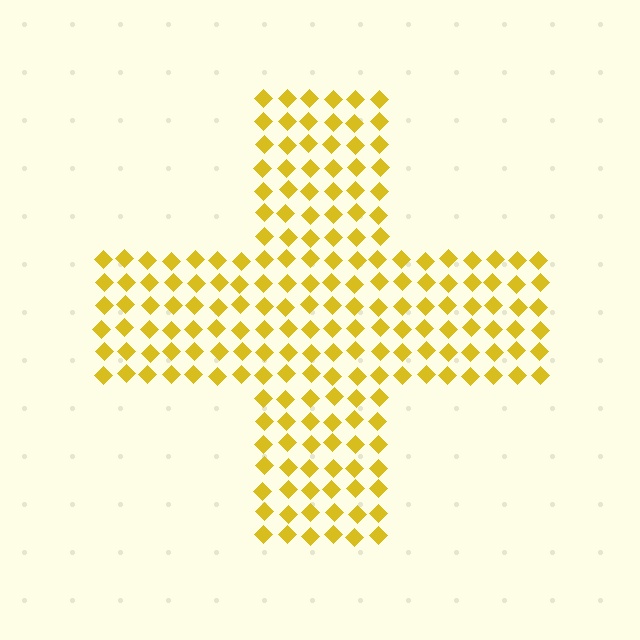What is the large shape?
The large shape is a cross.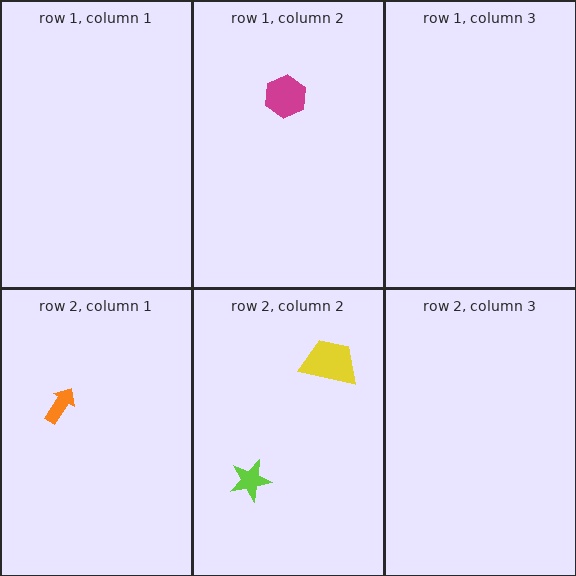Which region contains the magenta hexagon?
The row 1, column 2 region.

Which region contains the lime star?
The row 2, column 2 region.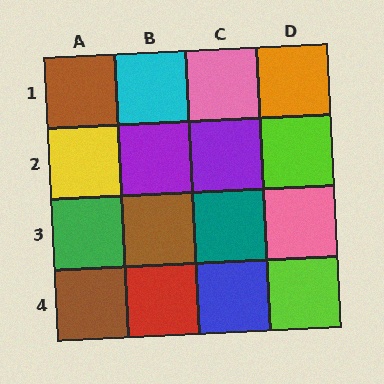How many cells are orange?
1 cell is orange.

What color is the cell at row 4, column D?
Lime.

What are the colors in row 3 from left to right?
Green, brown, teal, pink.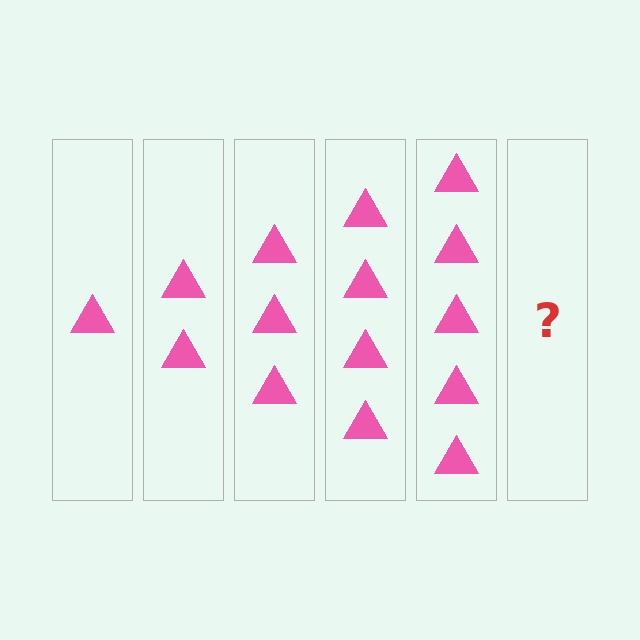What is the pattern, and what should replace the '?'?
The pattern is that each step adds one more triangle. The '?' should be 6 triangles.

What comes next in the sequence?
The next element should be 6 triangles.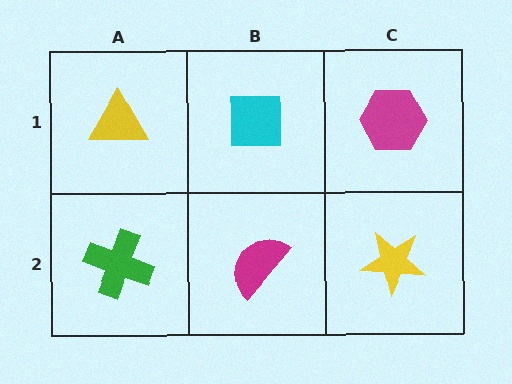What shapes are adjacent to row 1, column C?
A yellow star (row 2, column C), a cyan square (row 1, column B).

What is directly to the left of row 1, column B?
A yellow triangle.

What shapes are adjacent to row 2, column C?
A magenta hexagon (row 1, column C), a magenta semicircle (row 2, column B).